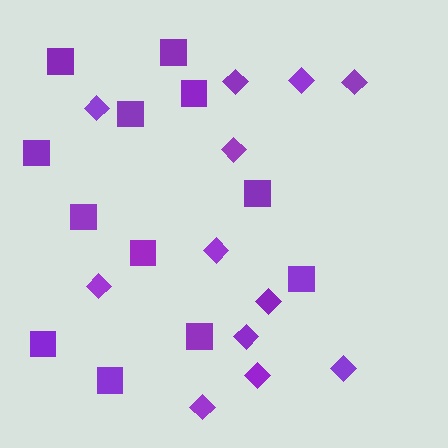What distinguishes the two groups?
There are 2 groups: one group of diamonds (12) and one group of squares (12).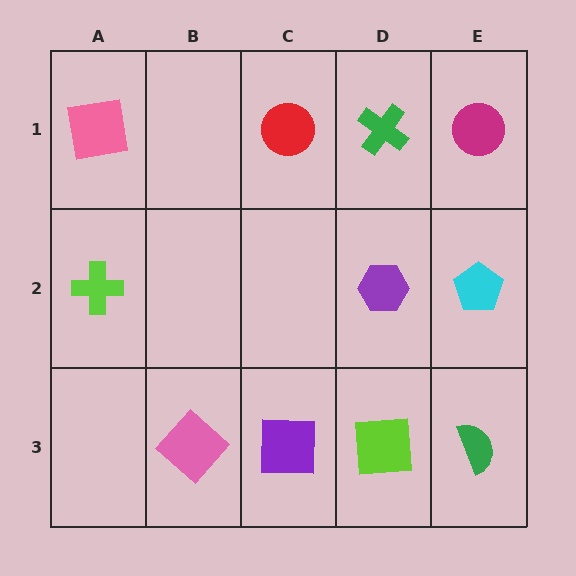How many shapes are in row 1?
4 shapes.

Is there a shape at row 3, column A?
No, that cell is empty.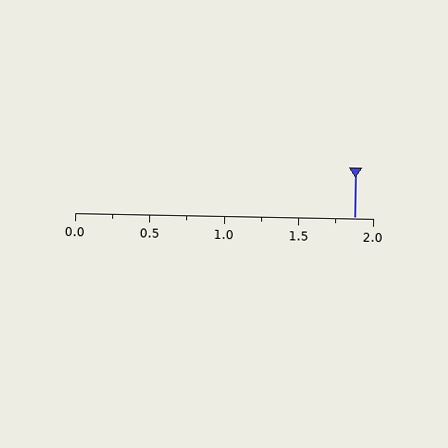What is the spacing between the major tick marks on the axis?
The major ticks are spaced 0.5 apart.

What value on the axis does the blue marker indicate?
The marker indicates approximately 1.88.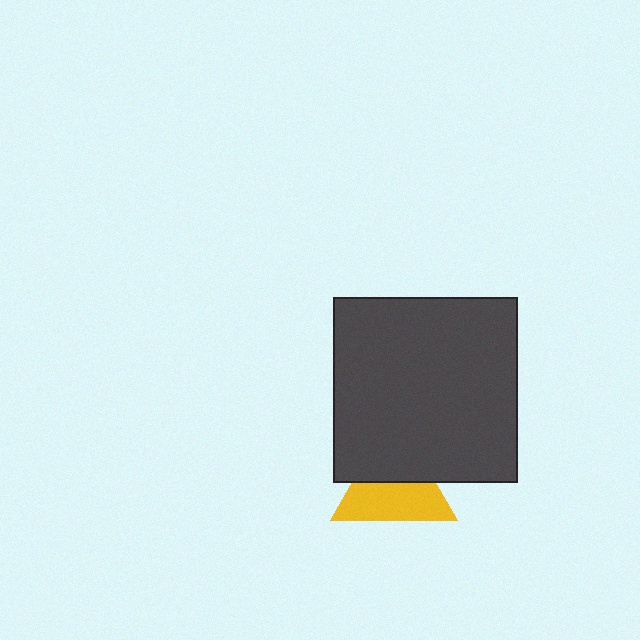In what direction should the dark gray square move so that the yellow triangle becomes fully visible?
The dark gray square should move up. That is the shortest direction to clear the overlap and leave the yellow triangle fully visible.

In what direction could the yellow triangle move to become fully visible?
The yellow triangle could move down. That would shift it out from behind the dark gray square entirely.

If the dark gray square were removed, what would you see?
You would see the complete yellow triangle.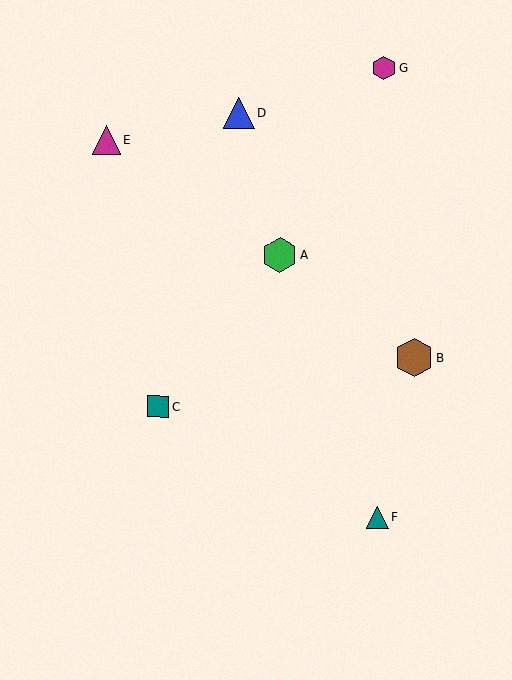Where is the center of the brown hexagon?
The center of the brown hexagon is at (414, 357).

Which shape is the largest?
The brown hexagon (labeled B) is the largest.